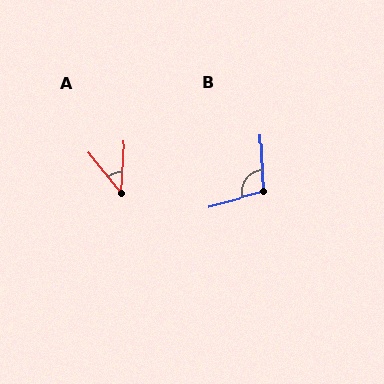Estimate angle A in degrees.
Approximately 42 degrees.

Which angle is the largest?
B, at approximately 103 degrees.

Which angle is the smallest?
A, at approximately 42 degrees.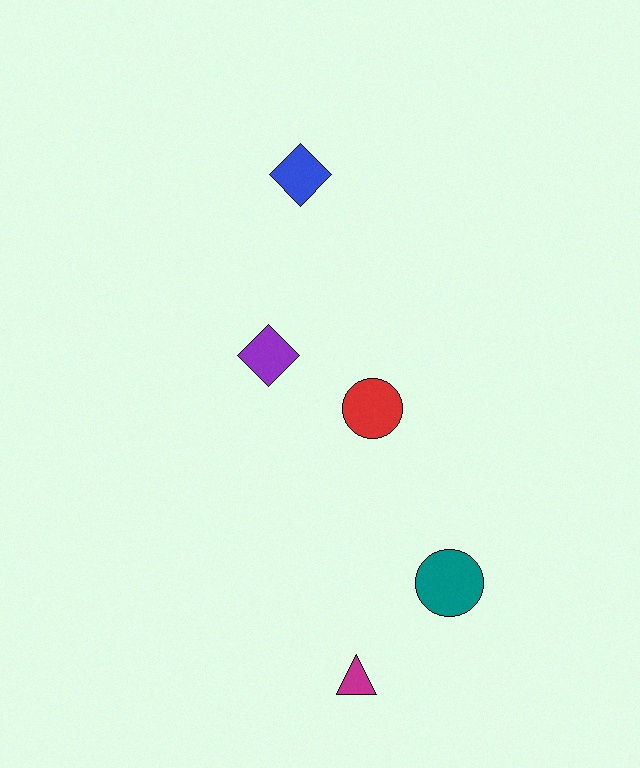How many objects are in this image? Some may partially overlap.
There are 5 objects.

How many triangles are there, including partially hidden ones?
There is 1 triangle.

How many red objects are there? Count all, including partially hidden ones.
There is 1 red object.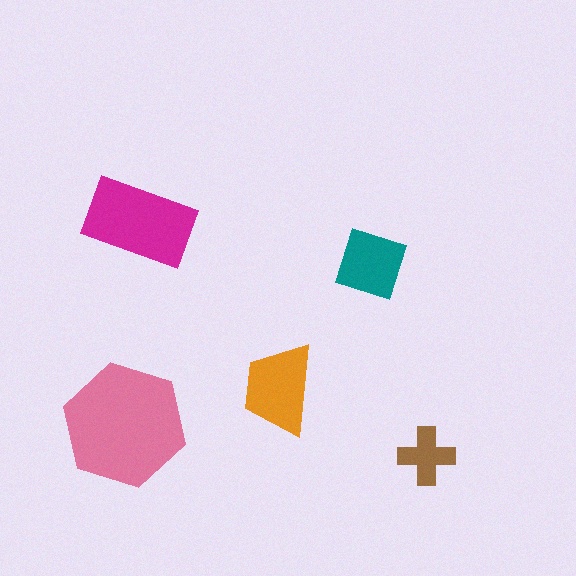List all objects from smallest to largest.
The brown cross, the teal square, the orange trapezoid, the magenta rectangle, the pink hexagon.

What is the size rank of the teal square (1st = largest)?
4th.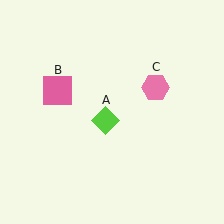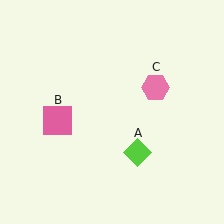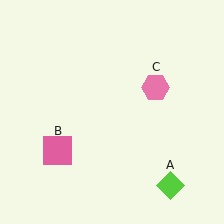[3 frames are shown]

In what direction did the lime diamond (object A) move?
The lime diamond (object A) moved down and to the right.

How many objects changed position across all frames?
2 objects changed position: lime diamond (object A), pink square (object B).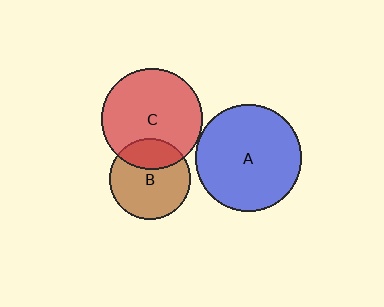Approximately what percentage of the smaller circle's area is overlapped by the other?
Approximately 30%.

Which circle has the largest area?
Circle A (blue).